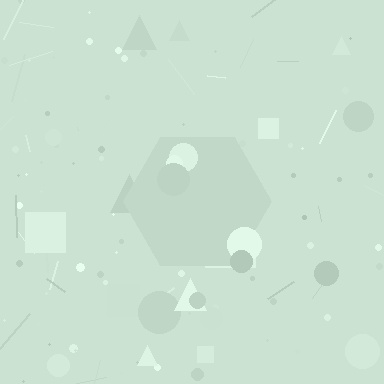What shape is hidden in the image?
A hexagon is hidden in the image.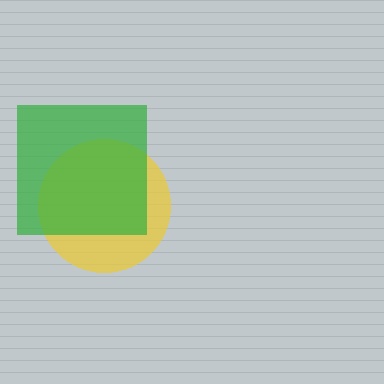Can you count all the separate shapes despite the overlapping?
Yes, there are 2 separate shapes.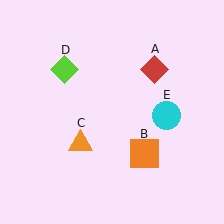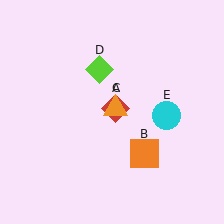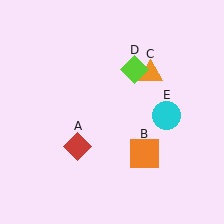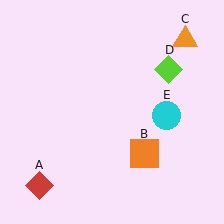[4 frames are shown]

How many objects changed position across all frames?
3 objects changed position: red diamond (object A), orange triangle (object C), lime diamond (object D).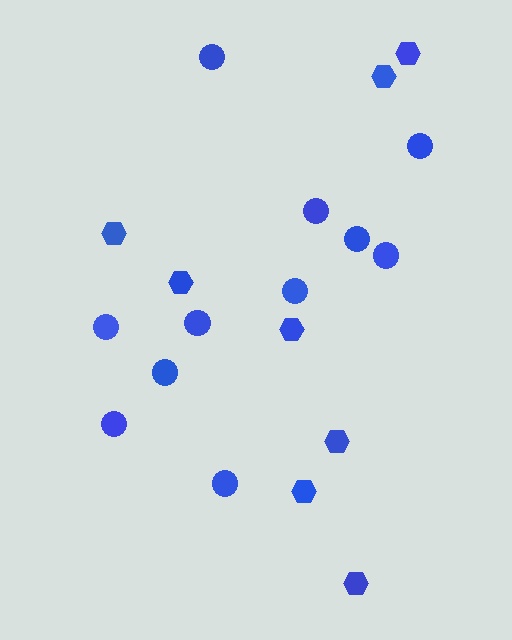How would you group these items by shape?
There are 2 groups: one group of hexagons (8) and one group of circles (11).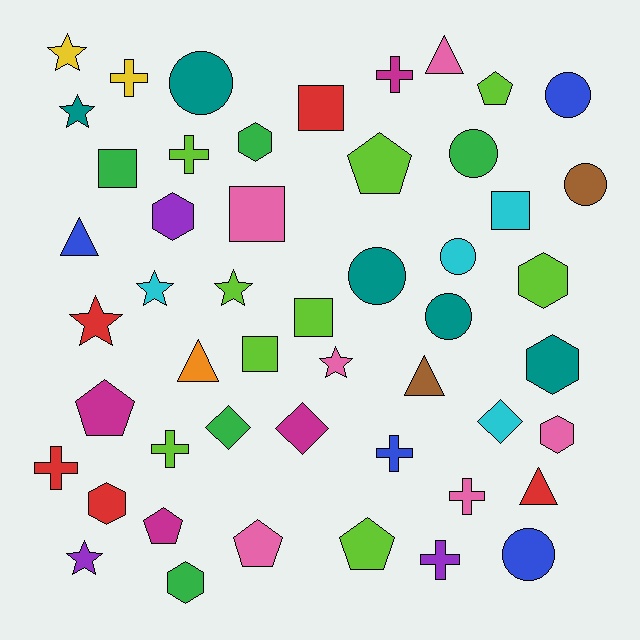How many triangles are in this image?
There are 5 triangles.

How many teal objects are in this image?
There are 5 teal objects.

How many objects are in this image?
There are 50 objects.